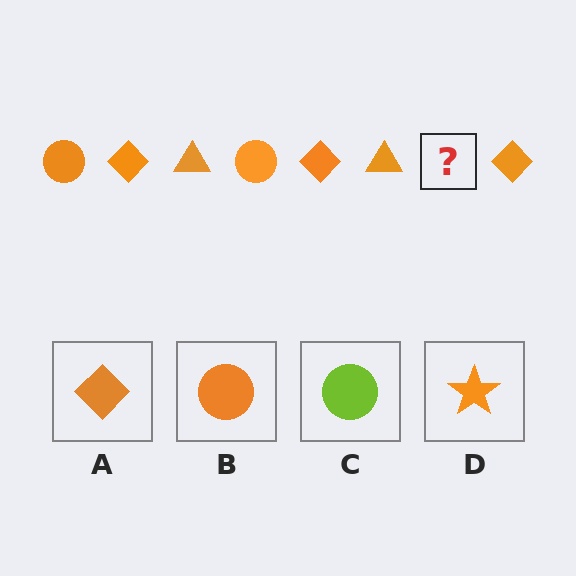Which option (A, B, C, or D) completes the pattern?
B.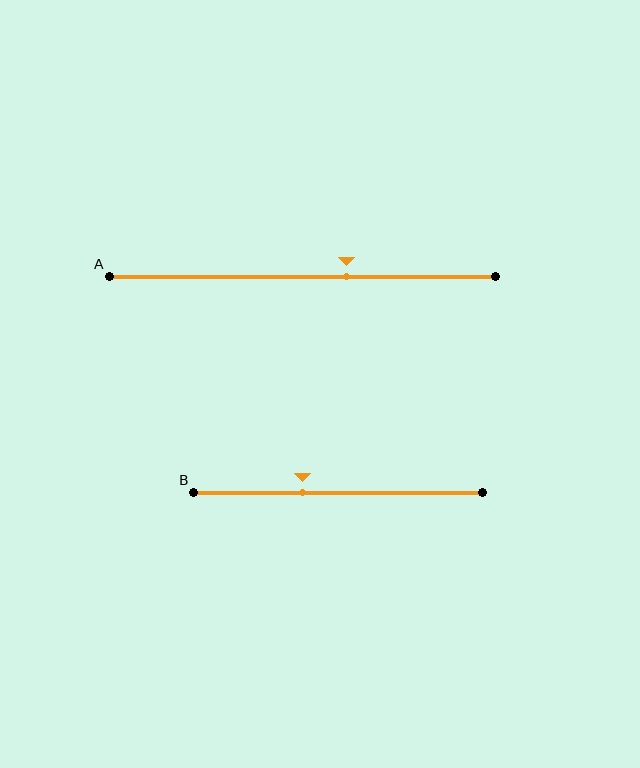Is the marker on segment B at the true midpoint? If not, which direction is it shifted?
No, the marker on segment B is shifted to the left by about 12% of the segment length.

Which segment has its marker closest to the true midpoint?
Segment A has its marker closest to the true midpoint.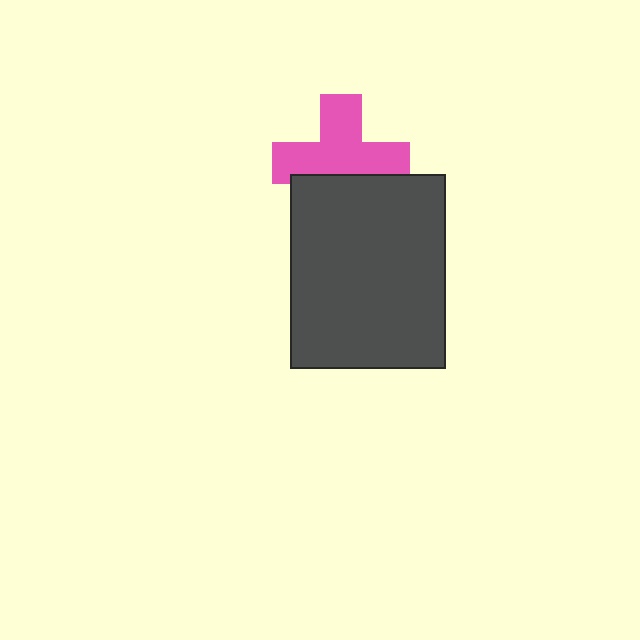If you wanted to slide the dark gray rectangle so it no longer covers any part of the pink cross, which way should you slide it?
Slide it down — that is the most direct way to separate the two shapes.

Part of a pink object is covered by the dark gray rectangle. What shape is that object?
It is a cross.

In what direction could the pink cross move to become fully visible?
The pink cross could move up. That would shift it out from behind the dark gray rectangle entirely.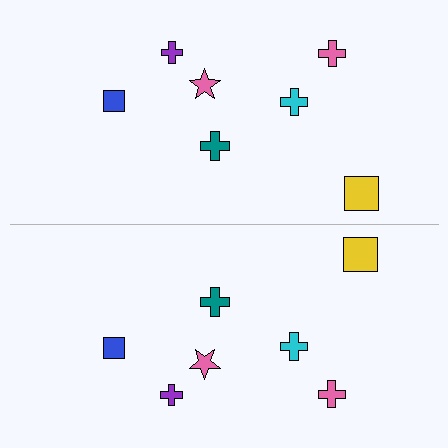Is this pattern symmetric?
Yes, this pattern has bilateral (reflection) symmetry.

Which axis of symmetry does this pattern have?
The pattern has a horizontal axis of symmetry running through the center of the image.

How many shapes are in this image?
There are 14 shapes in this image.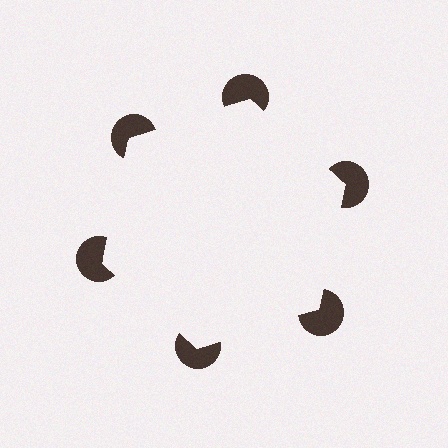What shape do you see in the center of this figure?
An illusory hexagon — its edges are inferred from the aligned wedge cuts in the pac-man discs, not physically drawn.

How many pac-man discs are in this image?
There are 6 — one at each vertex of the illusory hexagon.